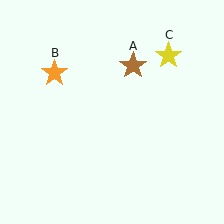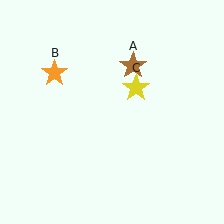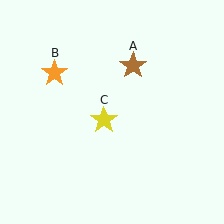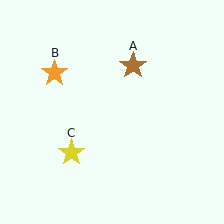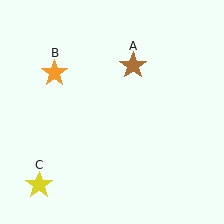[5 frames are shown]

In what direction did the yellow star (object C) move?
The yellow star (object C) moved down and to the left.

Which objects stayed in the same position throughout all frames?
Brown star (object A) and orange star (object B) remained stationary.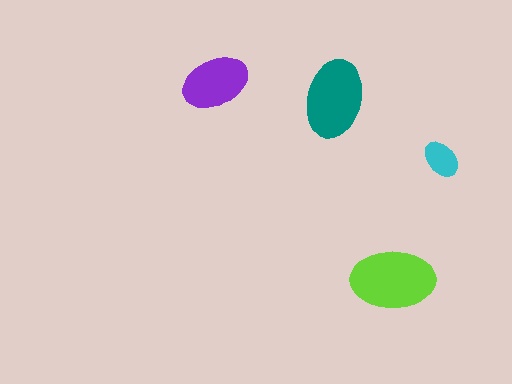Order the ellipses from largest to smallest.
the lime one, the teal one, the purple one, the cyan one.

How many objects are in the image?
There are 4 objects in the image.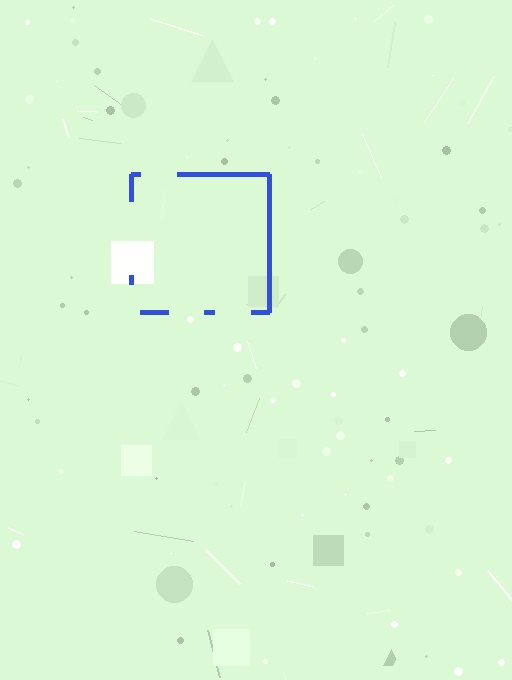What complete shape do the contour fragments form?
The contour fragments form a square.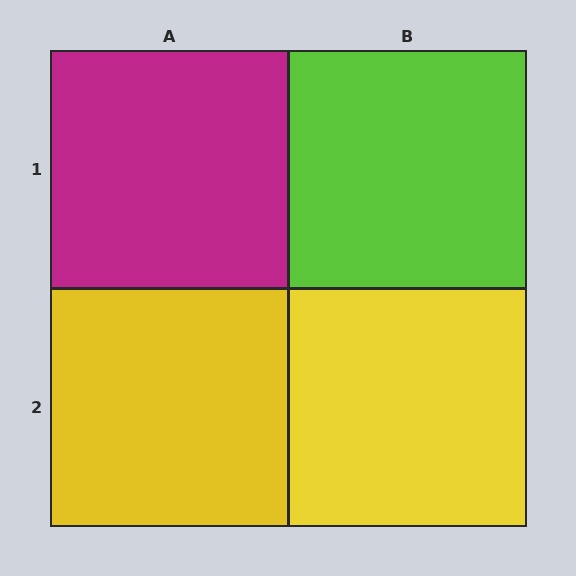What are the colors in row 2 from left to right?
Yellow, yellow.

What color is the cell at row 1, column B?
Lime.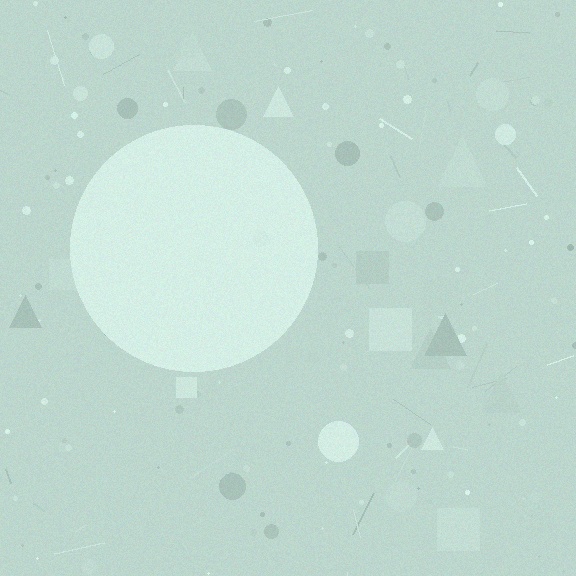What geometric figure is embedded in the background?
A circle is embedded in the background.